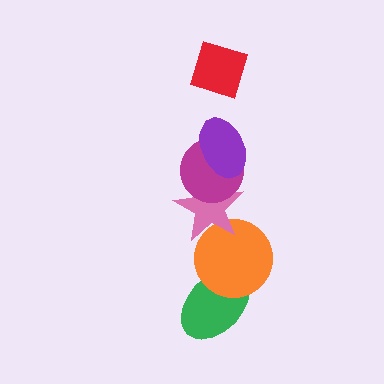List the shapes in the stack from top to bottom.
From top to bottom: the red diamond, the purple ellipse, the magenta circle, the pink star, the orange circle, the green ellipse.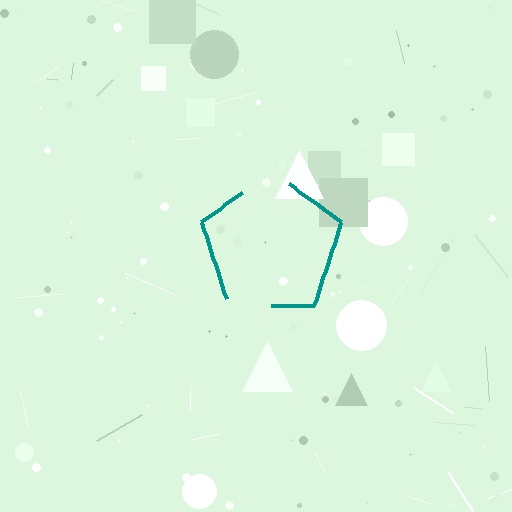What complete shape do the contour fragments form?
The contour fragments form a pentagon.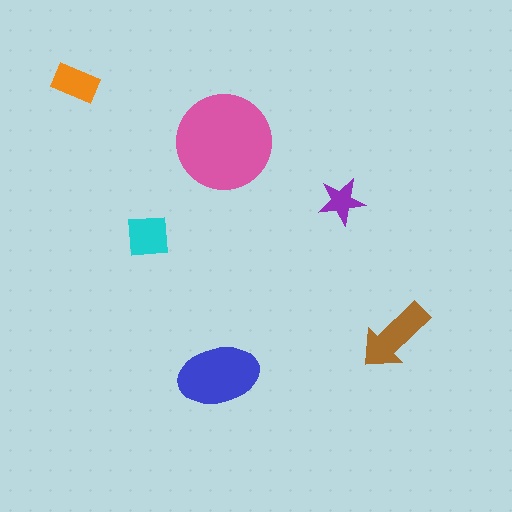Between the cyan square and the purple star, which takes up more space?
The cyan square.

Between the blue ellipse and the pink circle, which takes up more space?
The pink circle.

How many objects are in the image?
There are 6 objects in the image.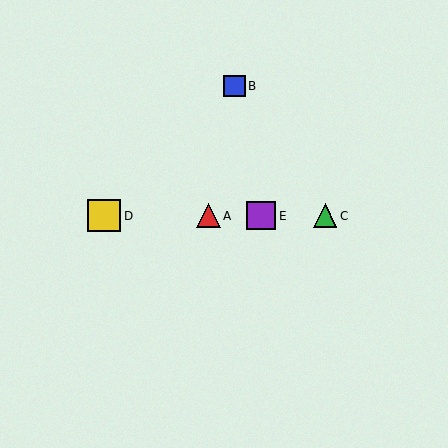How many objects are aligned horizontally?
4 objects (A, C, D, E) are aligned horizontally.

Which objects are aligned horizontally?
Objects A, C, D, E are aligned horizontally.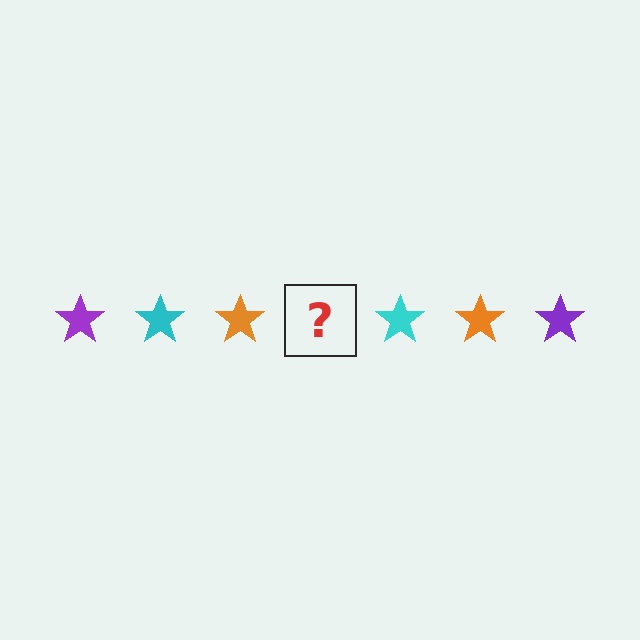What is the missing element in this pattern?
The missing element is a purple star.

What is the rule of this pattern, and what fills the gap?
The rule is that the pattern cycles through purple, cyan, orange stars. The gap should be filled with a purple star.